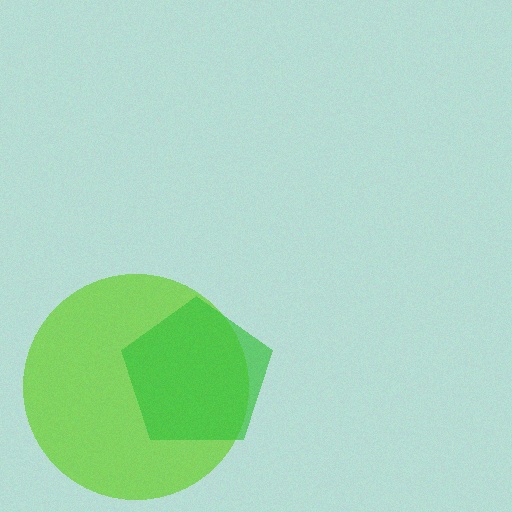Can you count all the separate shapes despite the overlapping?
Yes, there are 2 separate shapes.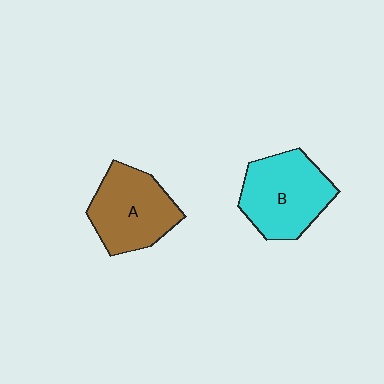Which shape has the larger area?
Shape B (cyan).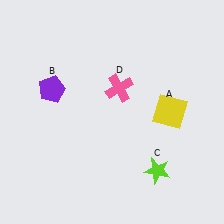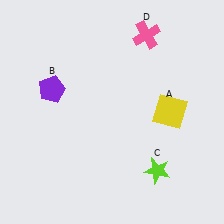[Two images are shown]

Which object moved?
The pink cross (D) moved up.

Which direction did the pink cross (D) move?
The pink cross (D) moved up.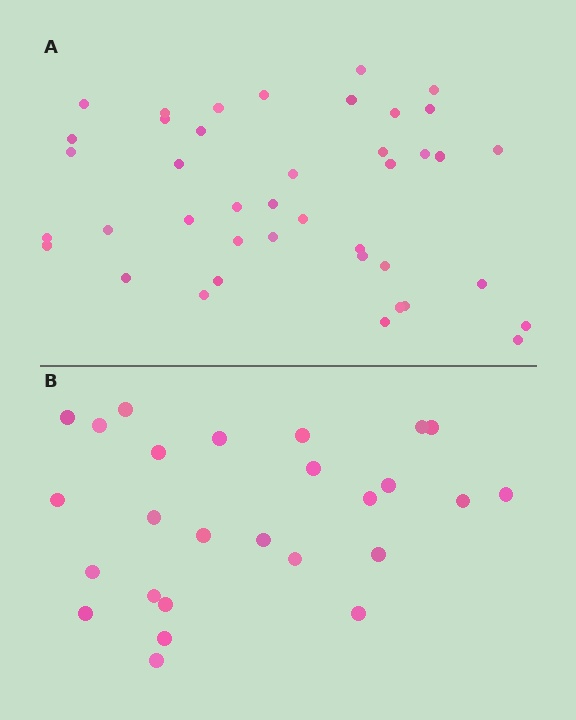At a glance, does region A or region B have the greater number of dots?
Region A (the top region) has more dots.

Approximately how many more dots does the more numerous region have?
Region A has approximately 15 more dots than region B.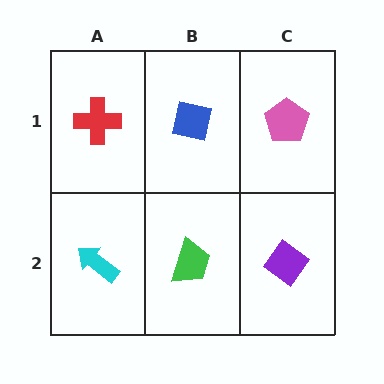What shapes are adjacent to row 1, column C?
A purple diamond (row 2, column C), a blue square (row 1, column B).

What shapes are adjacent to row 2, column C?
A pink pentagon (row 1, column C), a green trapezoid (row 2, column B).